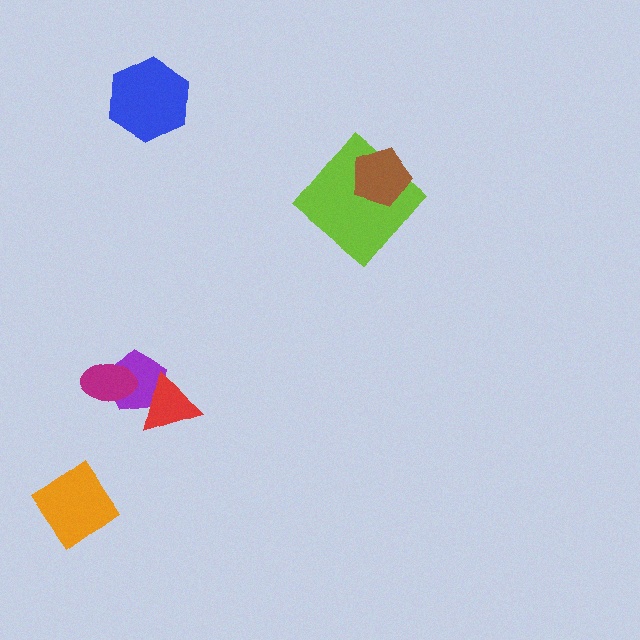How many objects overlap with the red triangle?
1 object overlaps with the red triangle.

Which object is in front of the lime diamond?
The brown pentagon is in front of the lime diamond.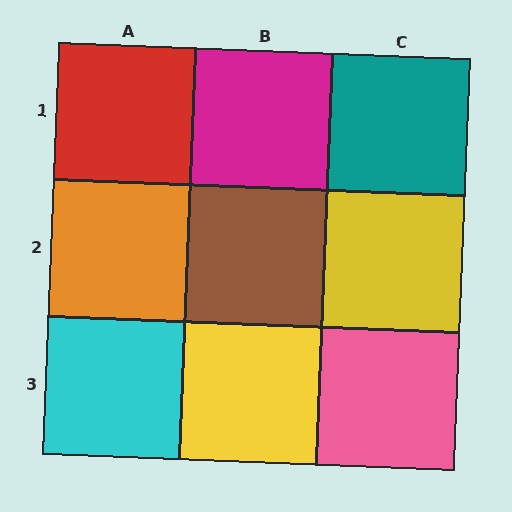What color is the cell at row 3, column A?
Cyan.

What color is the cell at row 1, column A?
Red.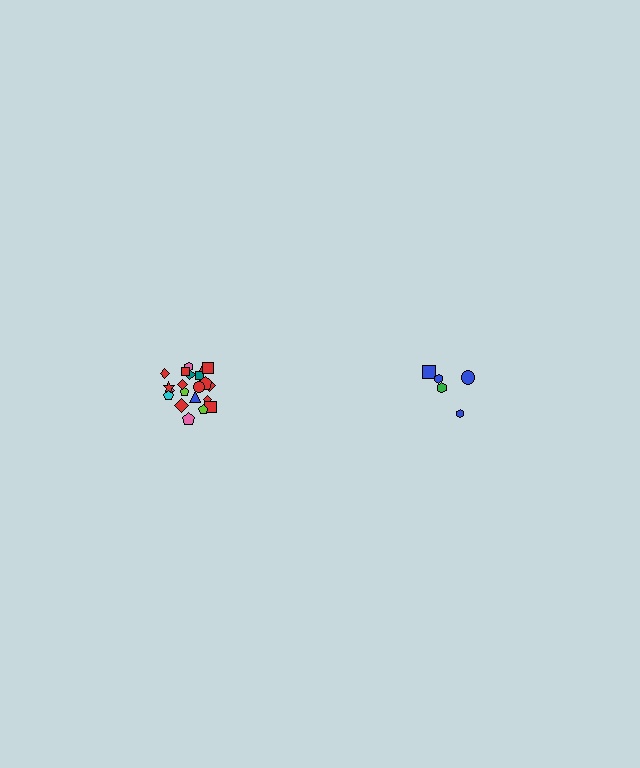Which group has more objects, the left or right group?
The left group.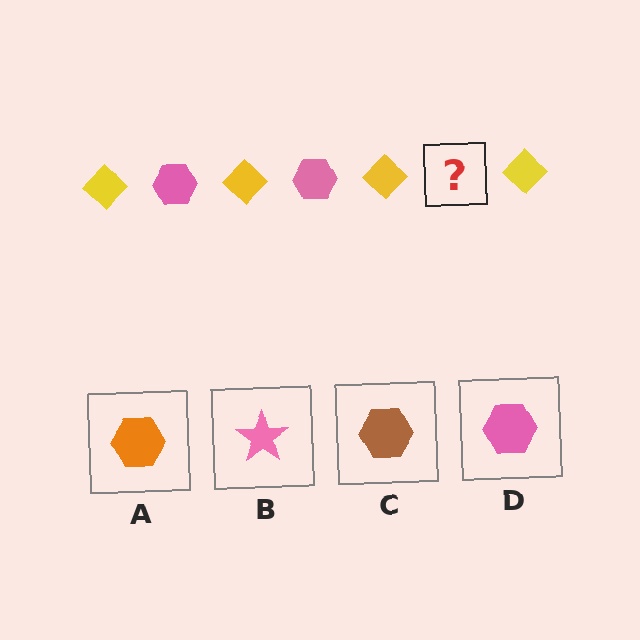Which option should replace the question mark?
Option D.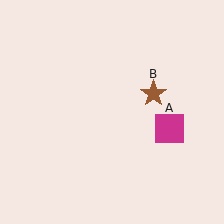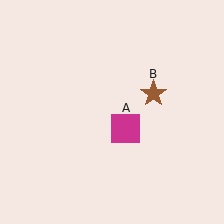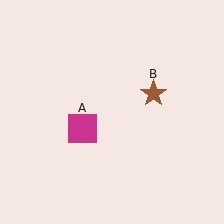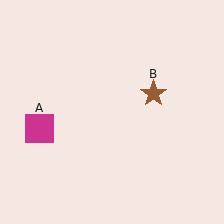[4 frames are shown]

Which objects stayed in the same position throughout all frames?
Brown star (object B) remained stationary.